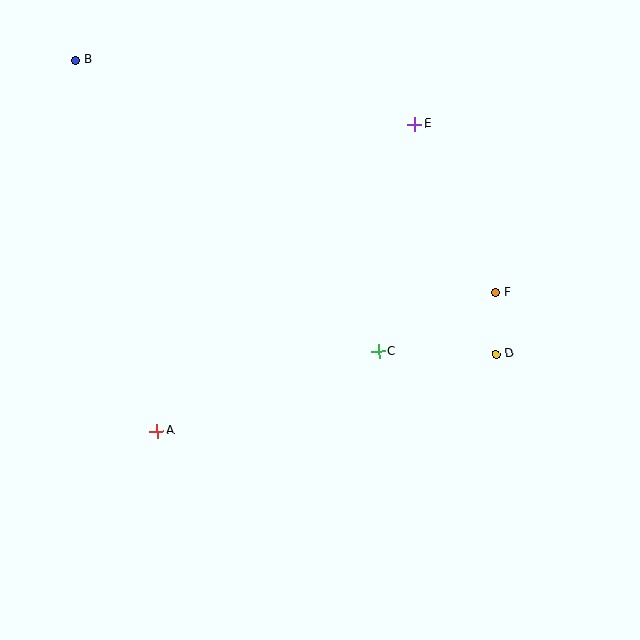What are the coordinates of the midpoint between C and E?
The midpoint between C and E is at (397, 238).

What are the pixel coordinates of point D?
Point D is at (496, 354).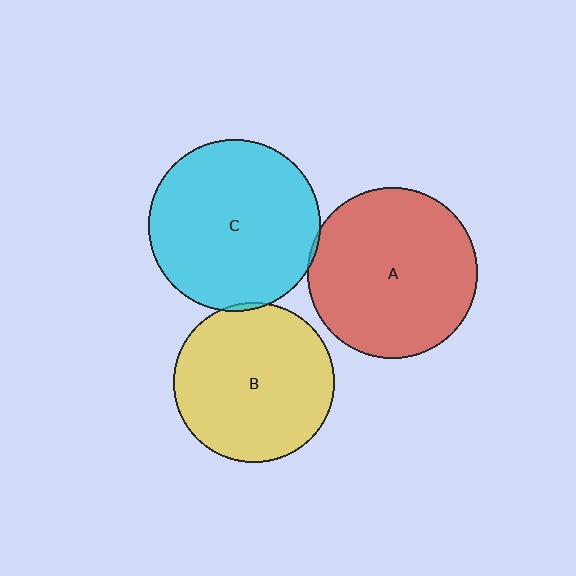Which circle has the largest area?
Circle C (cyan).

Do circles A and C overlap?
Yes.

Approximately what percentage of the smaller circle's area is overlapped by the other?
Approximately 5%.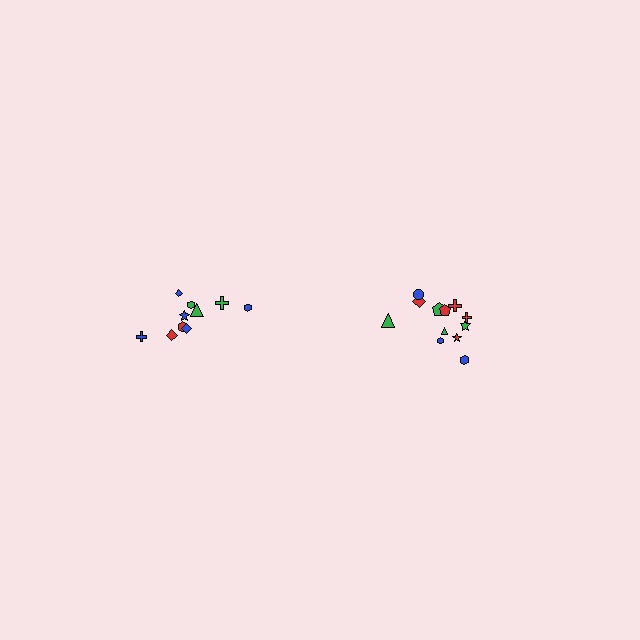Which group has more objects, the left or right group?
The right group.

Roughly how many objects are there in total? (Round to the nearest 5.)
Roughly 20 objects in total.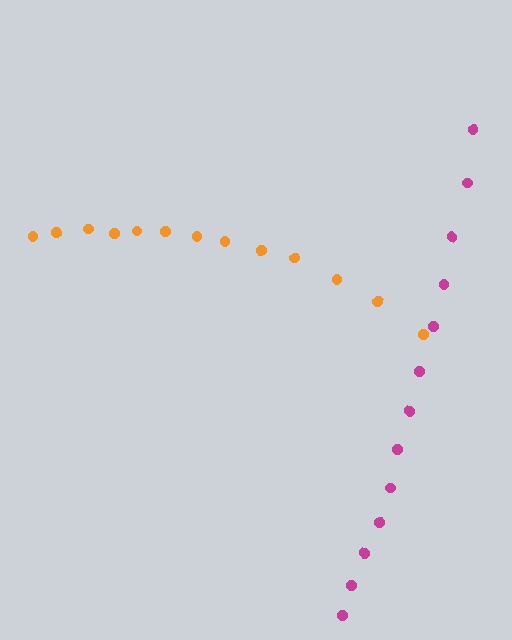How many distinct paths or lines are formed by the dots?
There are 2 distinct paths.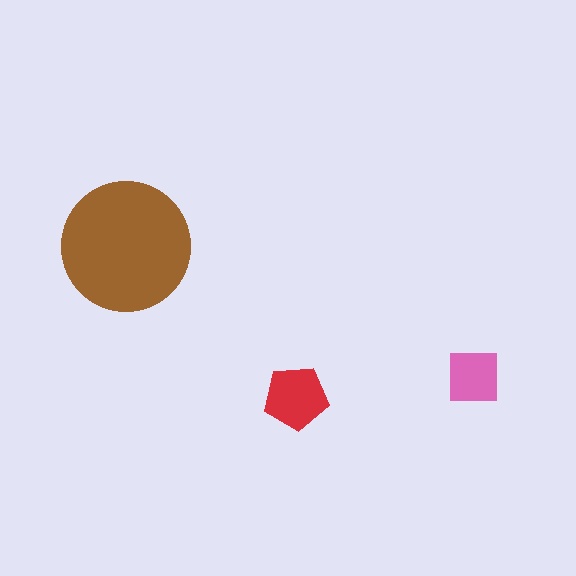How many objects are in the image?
There are 3 objects in the image.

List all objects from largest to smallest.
The brown circle, the red pentagon, the pink square.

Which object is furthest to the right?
The pink square is rightmost.